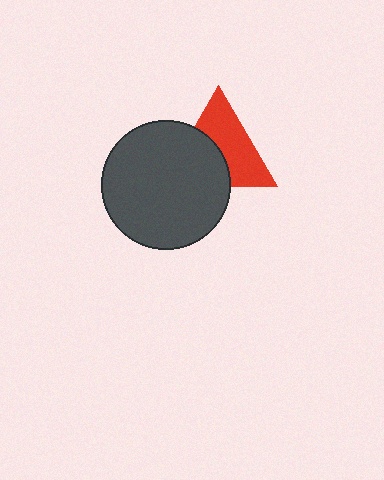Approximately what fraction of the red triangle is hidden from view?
Roughly 44% of the red triangle is hidden behind the dark gray circle.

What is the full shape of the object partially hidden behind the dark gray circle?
The partially hidden object is a red triangle.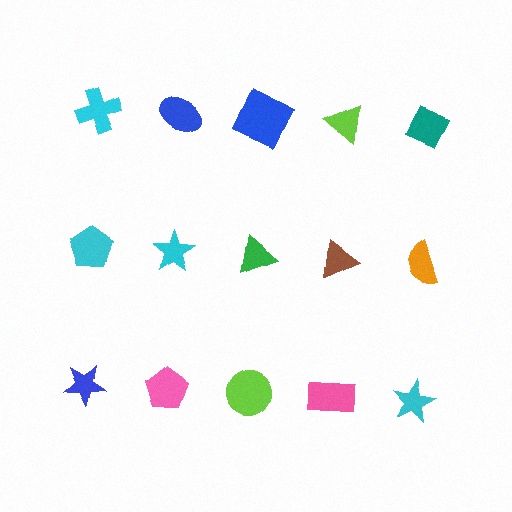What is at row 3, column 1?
A blue star.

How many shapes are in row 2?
5 shapes.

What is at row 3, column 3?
A lime circle.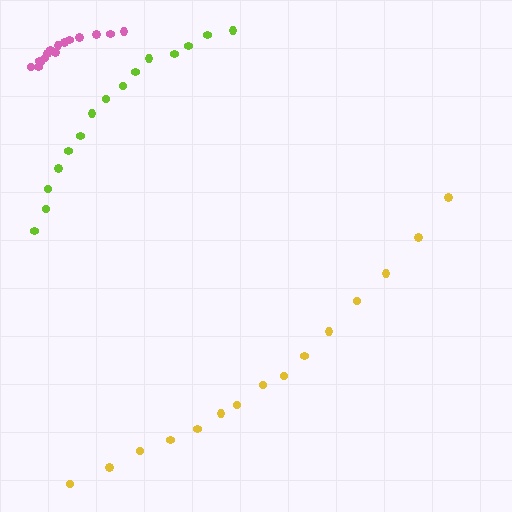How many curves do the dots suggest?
There are 3 distinct paths.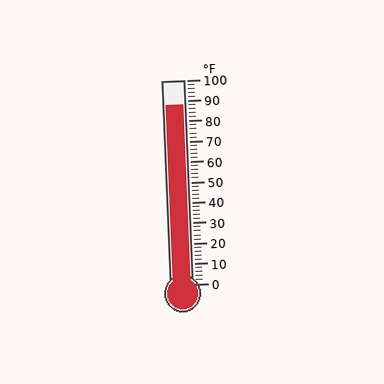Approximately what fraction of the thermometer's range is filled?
The thermometer is filled to approximately 90% of its range.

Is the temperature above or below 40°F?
The temperature is above 40°F.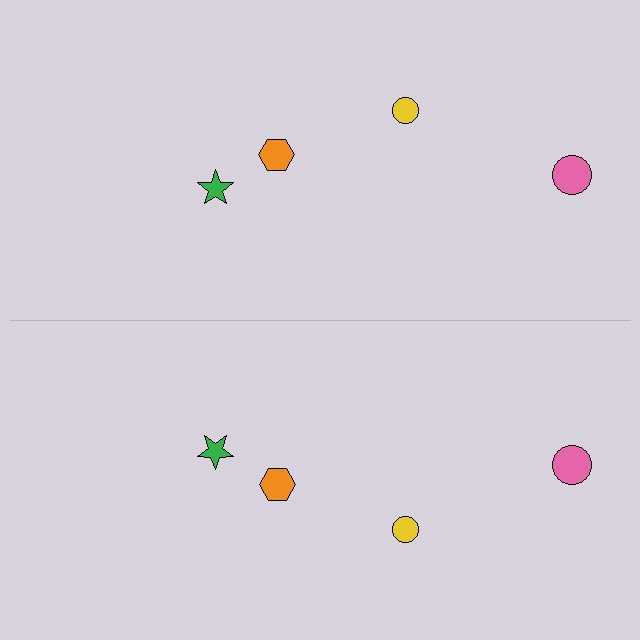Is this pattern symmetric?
Yes, this pattern has bilateral (reflection) symmetry.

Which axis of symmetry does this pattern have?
The pattern has a horizontal axis of symmetry running through the center of the image.